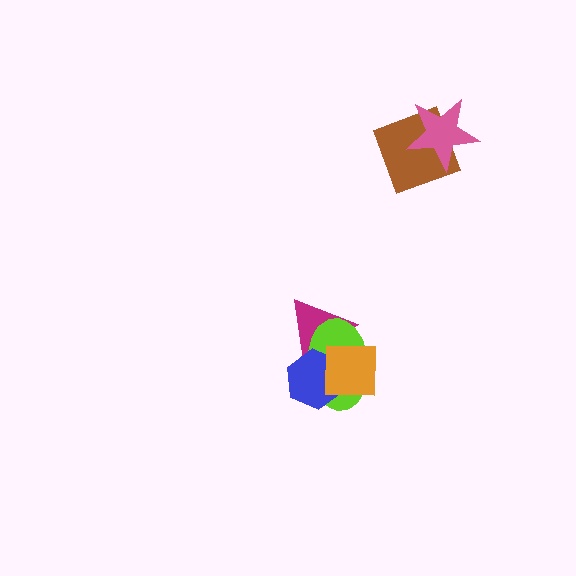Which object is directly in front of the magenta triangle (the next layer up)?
The lime ellipse is directly in front of the magenta triangle.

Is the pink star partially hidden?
No, no other shape covers it.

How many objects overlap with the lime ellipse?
3 objects overlap with the lime ellipse.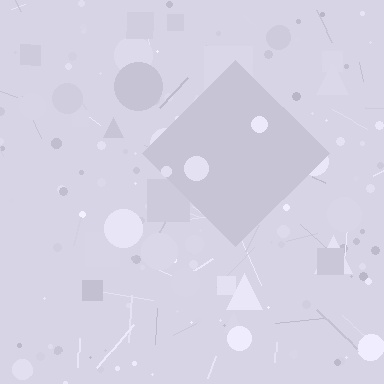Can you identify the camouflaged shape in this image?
The camouflaged shape is a diamond.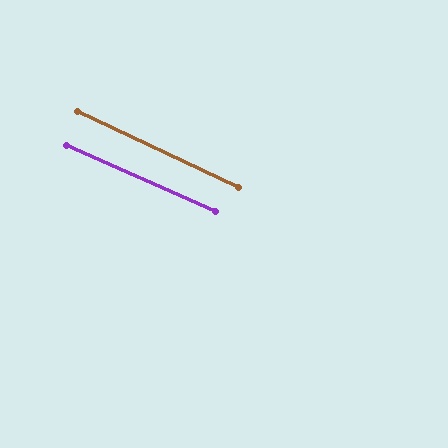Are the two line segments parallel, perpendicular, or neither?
Parallel — their directions differ by only 1.4°.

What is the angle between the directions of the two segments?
Approximately 1 degree.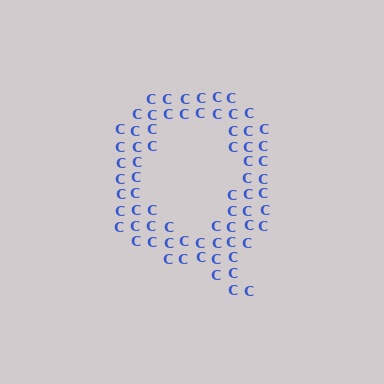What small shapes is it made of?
It is made of small letter C's.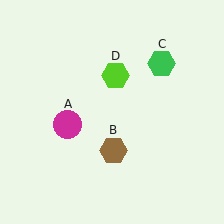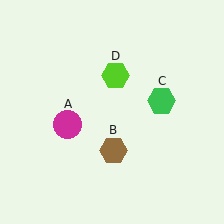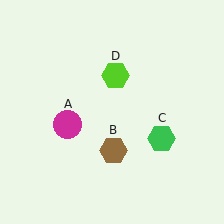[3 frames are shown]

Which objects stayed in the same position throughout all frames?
Magenta circle (object A) and brown hexagon (object B) and lime hexagon (object D) remained stationary.